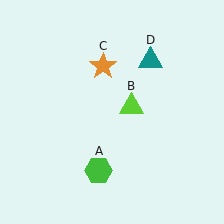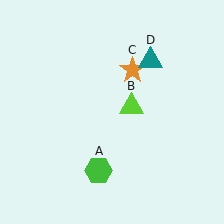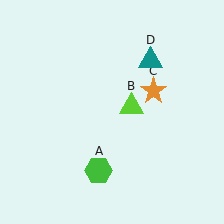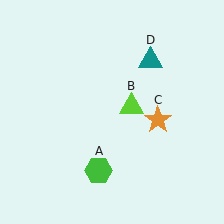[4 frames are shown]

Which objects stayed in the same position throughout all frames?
Green hexagon (object A) and lime triangle (object B) and teal triangle (object D) remained stationary.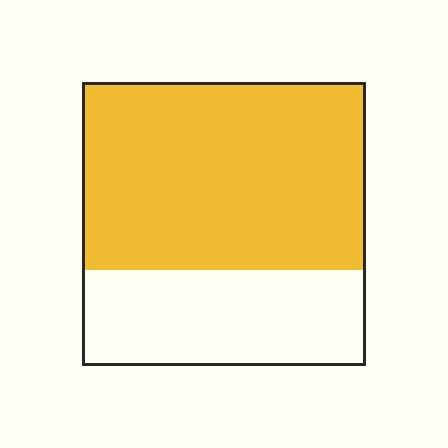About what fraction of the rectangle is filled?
About two thirds (2/3).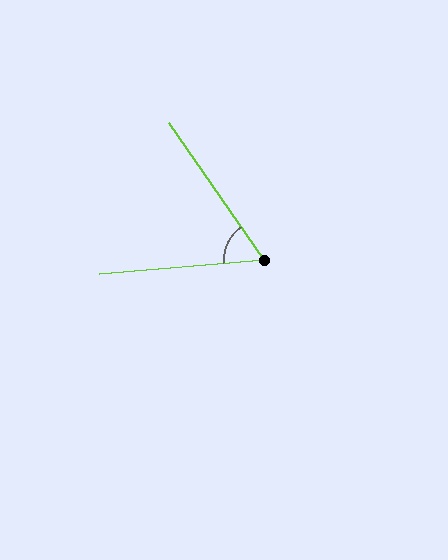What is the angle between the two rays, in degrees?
Approximately 60 degrees.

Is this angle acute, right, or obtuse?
It is acute.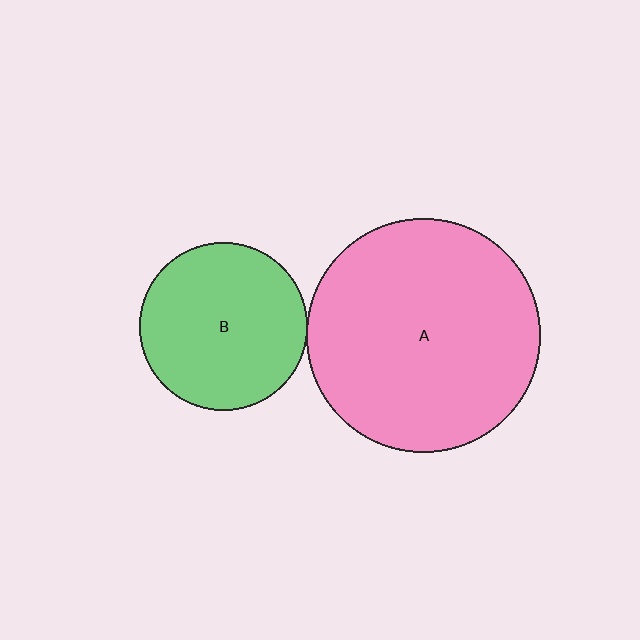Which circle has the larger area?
Circle A (pink).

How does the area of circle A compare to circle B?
Approximately 2.0 times.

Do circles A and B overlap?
Yes.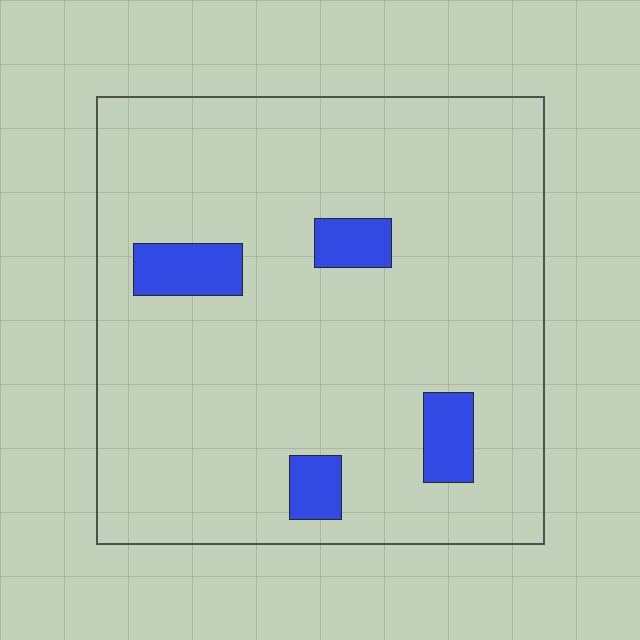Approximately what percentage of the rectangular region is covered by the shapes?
Approximately 10%.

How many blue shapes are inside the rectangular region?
4.